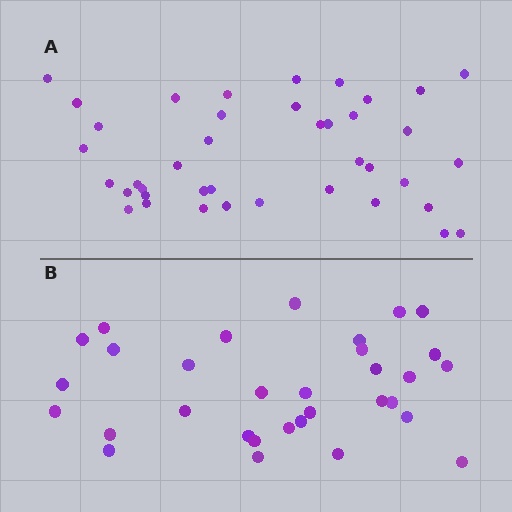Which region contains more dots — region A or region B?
Region A (the top region) has more dots.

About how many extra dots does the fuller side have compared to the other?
Region A has roughly 8 or so more dots than region B.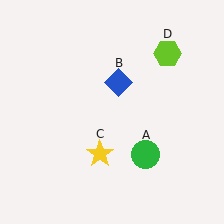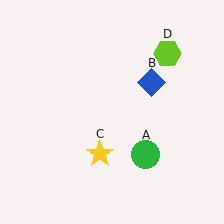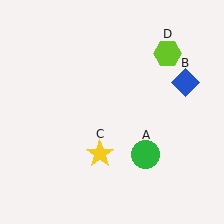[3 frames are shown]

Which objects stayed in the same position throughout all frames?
Green circle (object A) and yellow star (object C) and lime hexagon (object D) remained stationary.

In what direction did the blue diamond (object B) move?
The blue diamond (object B) moved right.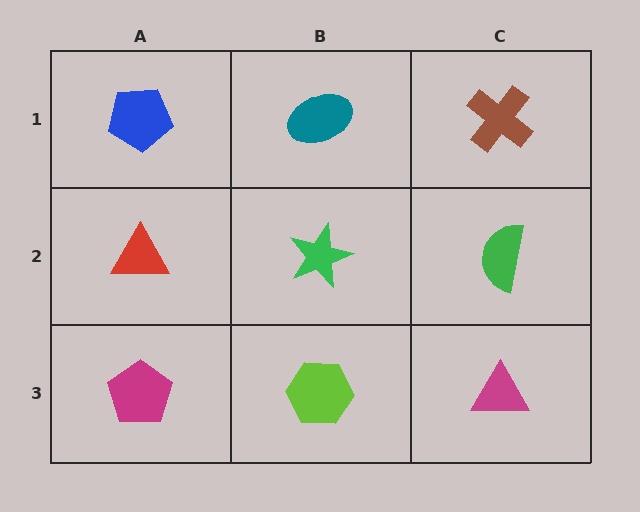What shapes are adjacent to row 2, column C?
A brown cross (row 1, column C), a magenta triangle (row 3, column C), a green star (row 2, column B).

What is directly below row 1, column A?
A red triangle.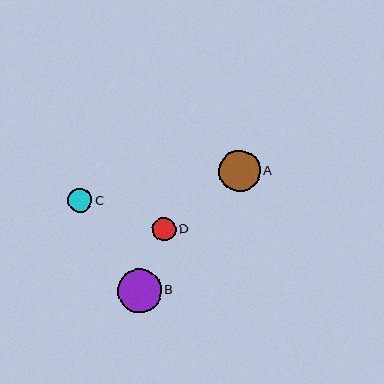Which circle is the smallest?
Circle D is the smallest with a size of approximately 23 pixels.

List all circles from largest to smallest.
From largest to smallest: B, A, C, D.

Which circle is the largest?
Circle B is the largest with a size of approximately 44 pixels.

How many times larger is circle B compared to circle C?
Circle B is approximately 1.8 times the size of circle C.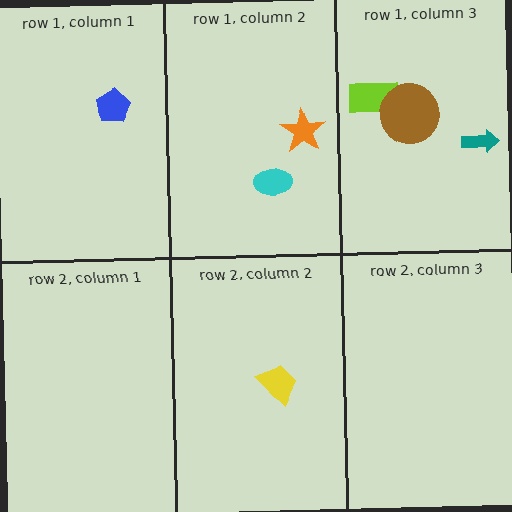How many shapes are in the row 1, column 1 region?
1.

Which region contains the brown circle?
The row 1, column 3 region.